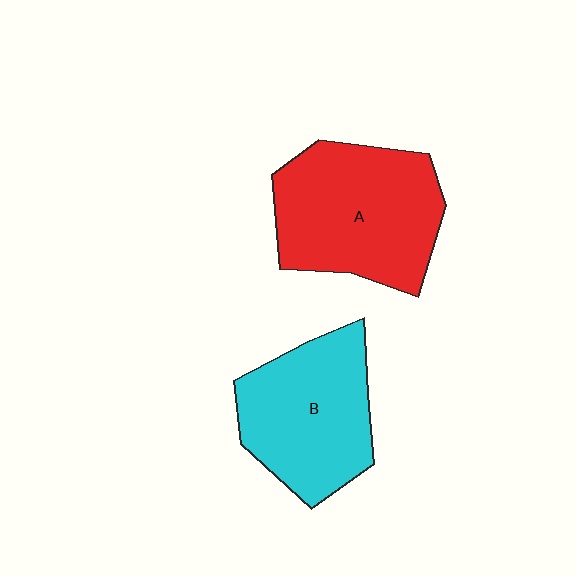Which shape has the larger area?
Shape A (red).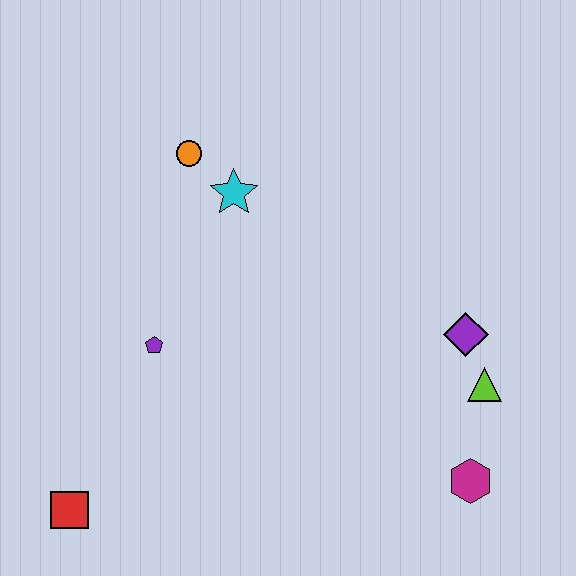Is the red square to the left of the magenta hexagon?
Yes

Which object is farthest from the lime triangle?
The red square is farthest from the lime triangle.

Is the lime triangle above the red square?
Yes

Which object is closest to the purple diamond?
The lime triangle is closest to the purple diamond.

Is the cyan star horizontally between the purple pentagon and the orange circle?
No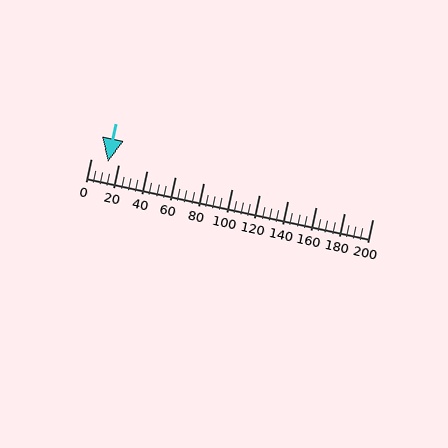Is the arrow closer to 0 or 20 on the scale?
The arrow is closer to 20.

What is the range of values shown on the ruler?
The ruler shows values from 0 to 200.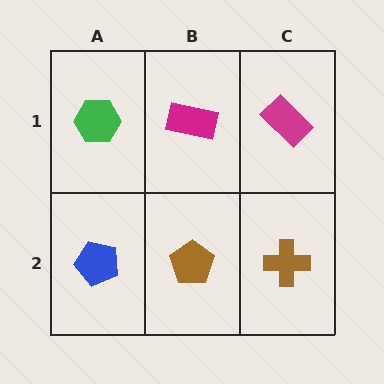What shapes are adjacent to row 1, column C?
A brown cross (row 2, column C), a magenta rectangle (row 1, column B).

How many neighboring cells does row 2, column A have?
2.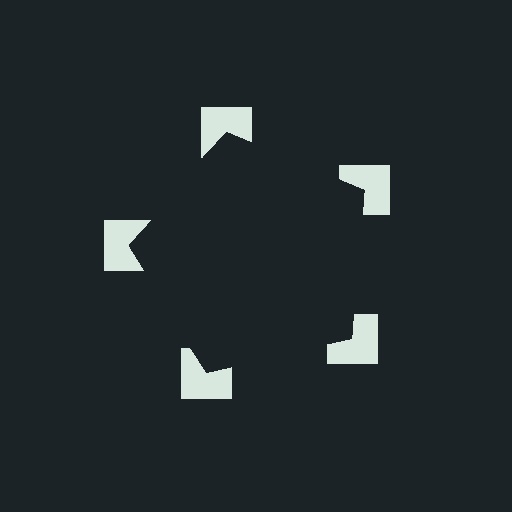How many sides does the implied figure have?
5 sides.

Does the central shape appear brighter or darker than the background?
It typically appears slightly darker than the background, even though no actual brightness change is drawn.